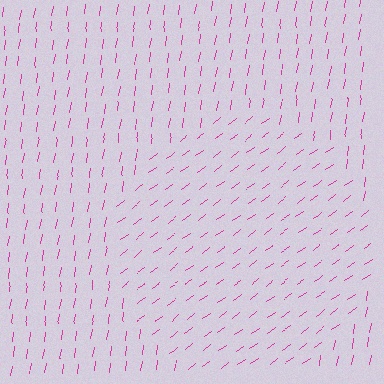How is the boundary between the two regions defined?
The boundary is defined purely by a change in line orientation (approximately 45 degrees difference). All lines are the same color and thickness.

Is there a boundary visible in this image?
Yes, there is a texture boundary formed by a change in line orientation.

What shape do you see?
I see a circle.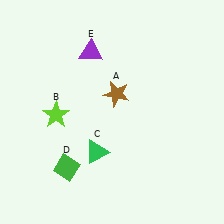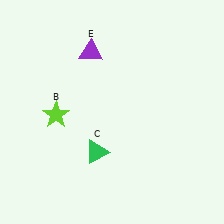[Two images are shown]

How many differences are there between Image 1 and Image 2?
There are 2 differences between the two images.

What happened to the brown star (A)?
The brown star (A) was removed in Image 2. It was in the top-right area of Image 1.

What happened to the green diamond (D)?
The green diamond (D) was removed in Image 2. It was in the bottom-left area of Image 1.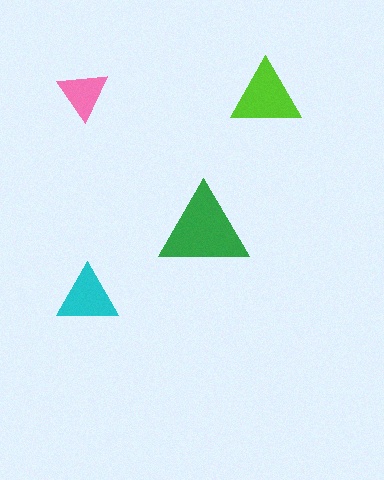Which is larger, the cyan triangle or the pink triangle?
The cyan one.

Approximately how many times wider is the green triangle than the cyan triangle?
About 1.5 times wider.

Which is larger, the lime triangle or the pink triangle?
The lime one.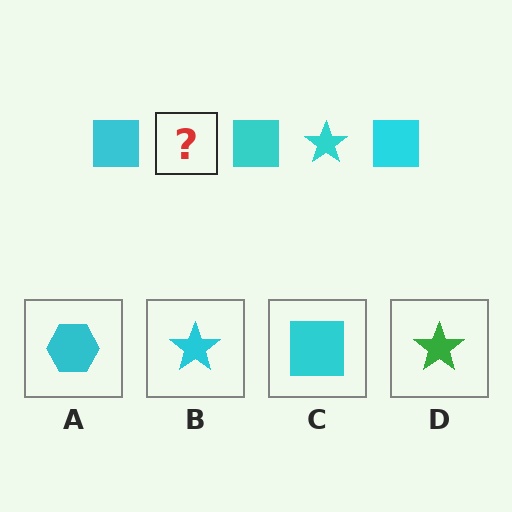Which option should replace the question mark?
Option B.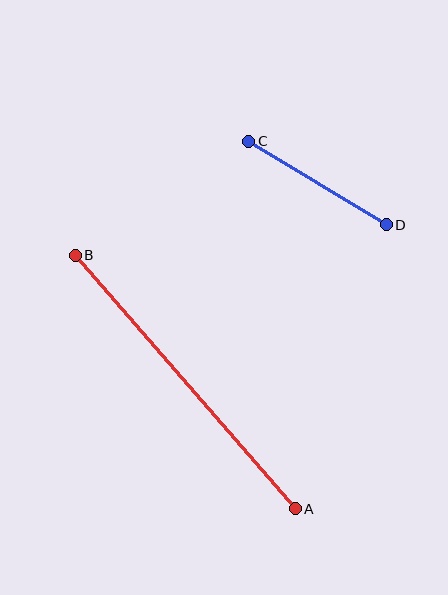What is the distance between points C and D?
The distance is approximately 161 pixels.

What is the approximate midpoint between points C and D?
The midpoint is at approximately (317, 183) pixels.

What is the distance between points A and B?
The distance is approximately 336 pixels.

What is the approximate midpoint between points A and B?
The midpoint is at approximately (185, 382) pixels.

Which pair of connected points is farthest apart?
Points A and B are farthest apart.